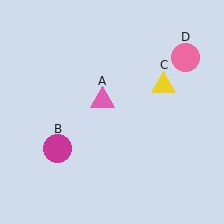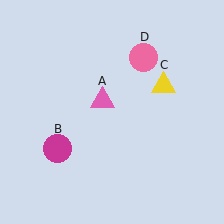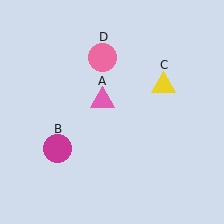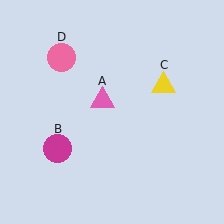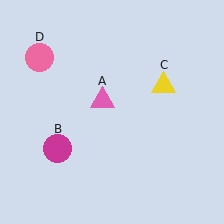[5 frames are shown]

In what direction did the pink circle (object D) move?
The pink circle (object D) moved left.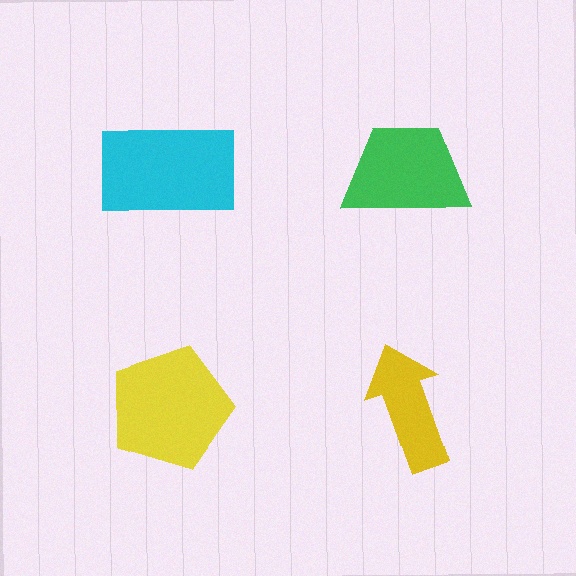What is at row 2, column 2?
A yellow arrow.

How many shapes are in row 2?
2 shapes.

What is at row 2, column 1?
A yellow pentagon.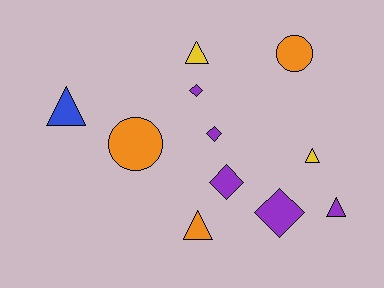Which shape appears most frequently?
Triangle, with 5 objects.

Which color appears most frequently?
Purple, with 5 objects.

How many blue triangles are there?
There is 1 blue triangle.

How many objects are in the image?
There are 11 objects.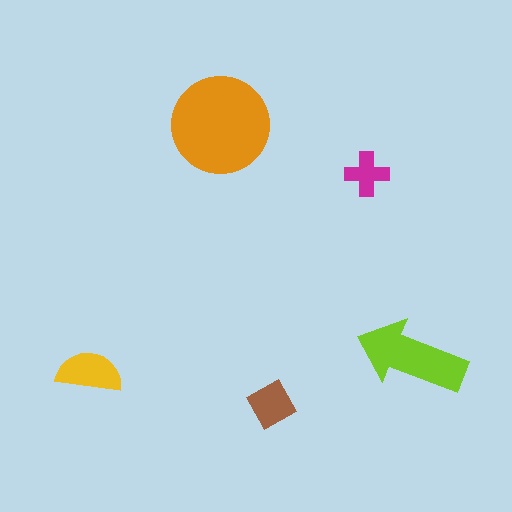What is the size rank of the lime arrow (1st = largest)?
2nd.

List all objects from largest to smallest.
The orange circle, the lime arrow, the yellow semicircle, the brown diamond, the magenta cross.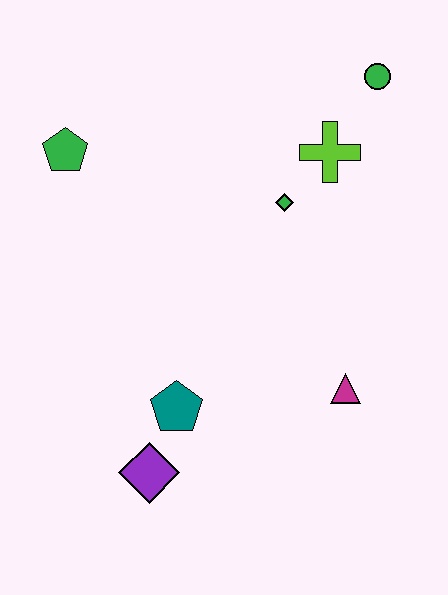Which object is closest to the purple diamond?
The teal pentagon is closest to the purple diamond.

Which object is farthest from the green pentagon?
The magenta triangle is farthest from the green pentagon.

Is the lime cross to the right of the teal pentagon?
Yes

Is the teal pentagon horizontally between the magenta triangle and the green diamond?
No